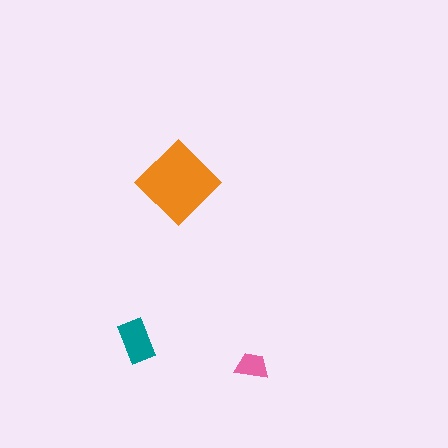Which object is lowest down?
The pink trapezoid is bottommost.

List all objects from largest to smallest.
The orange diamond, the teal rectangle, the pink trapezoid.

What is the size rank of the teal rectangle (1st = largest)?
2nd.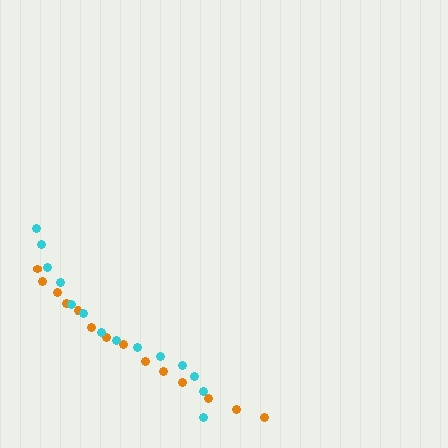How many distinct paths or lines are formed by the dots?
There are 2 distinct paths.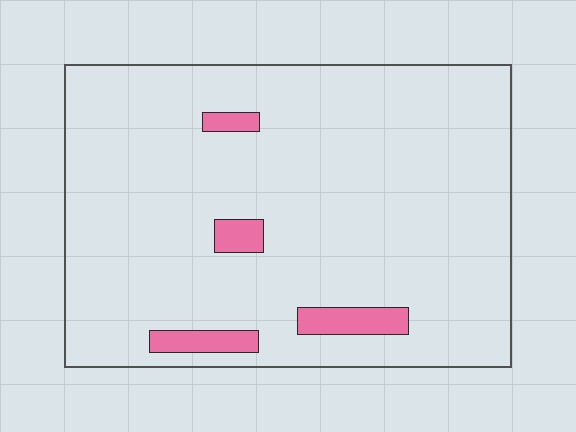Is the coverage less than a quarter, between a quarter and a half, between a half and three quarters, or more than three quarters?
Less than a quarter.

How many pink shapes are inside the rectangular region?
4.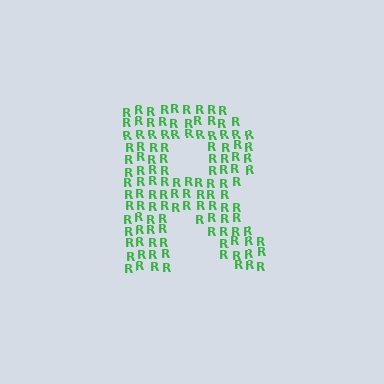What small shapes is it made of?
It is made of small letter R's.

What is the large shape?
The large shape is the letter R.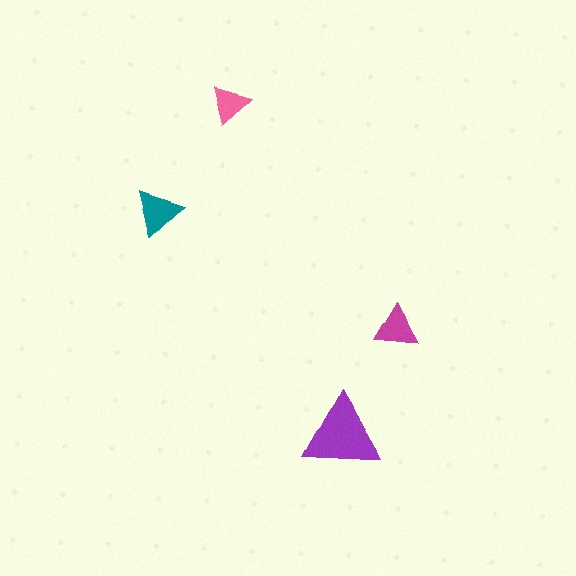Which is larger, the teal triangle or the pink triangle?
The teal one.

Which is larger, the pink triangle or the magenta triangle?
The magenta one.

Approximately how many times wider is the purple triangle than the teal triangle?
About 1.5 times wider.